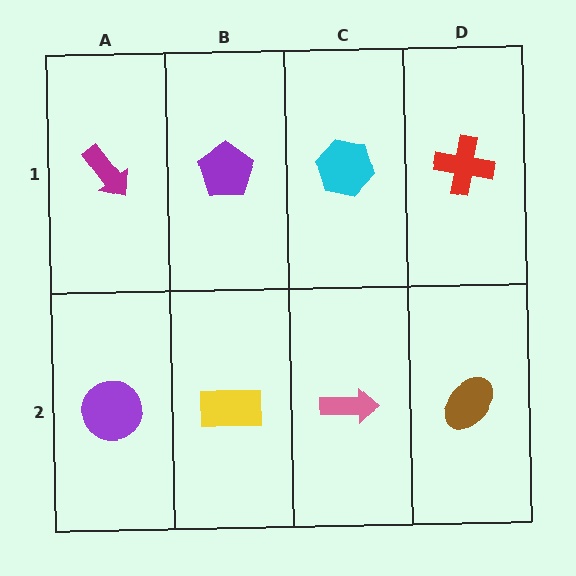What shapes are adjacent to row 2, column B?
A purple pentagon (row 1, column B), a purple circle (row 2, column A), a pink arrow (row 2, column C).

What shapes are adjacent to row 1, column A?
A purple circle (row 2, column A), a purple pentagon (row 1, column B).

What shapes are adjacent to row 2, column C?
A cyan hexagon (row 1, column C), a yellow rectangle (row 2, column B), a brown ellipse (row 2, column D).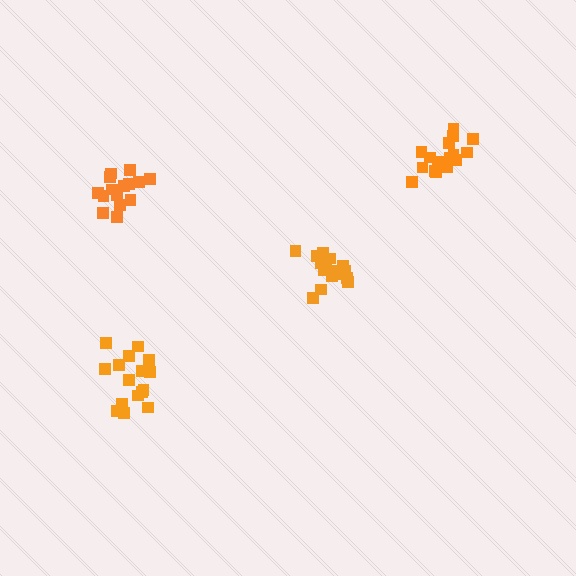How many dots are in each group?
Group 1: 19 dots, Group 2: 17 dots, Group 3: 15 dots, Group 4: 16 dots (67 total).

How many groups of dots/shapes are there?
There are 4 groups.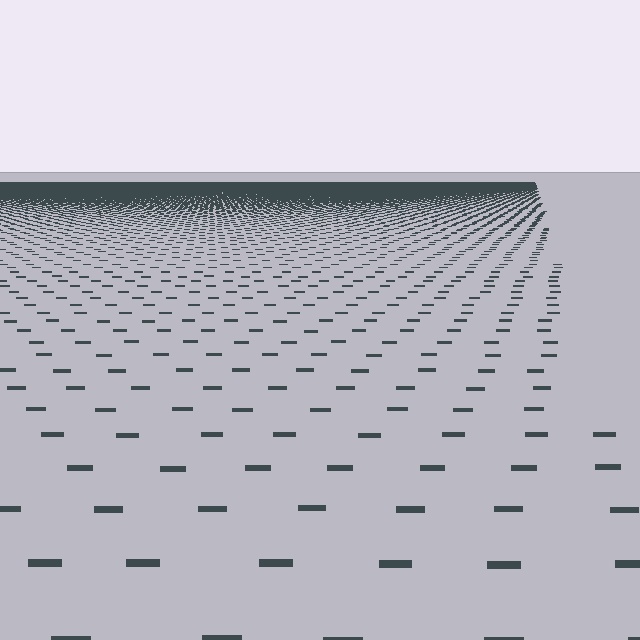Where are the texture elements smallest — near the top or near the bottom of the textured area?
Near the top.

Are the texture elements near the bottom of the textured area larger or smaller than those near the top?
Larger. Near the bottom, elements are closer to the viewer and appear at a bigger on-screen size.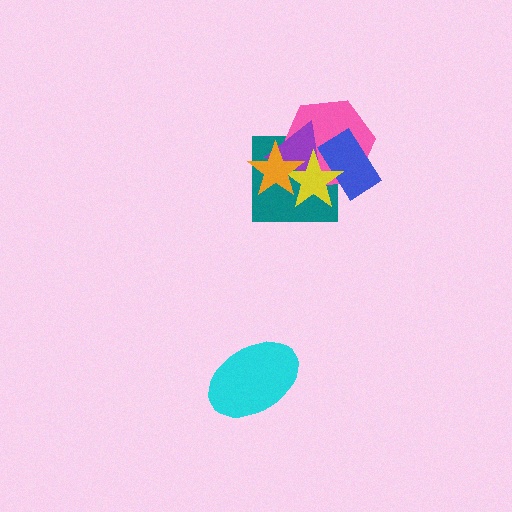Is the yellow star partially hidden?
Yes, it is partially covered by another shape.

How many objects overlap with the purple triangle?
5 objects overlap with the purple triangle.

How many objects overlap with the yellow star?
5 objects overlap with the yellow star.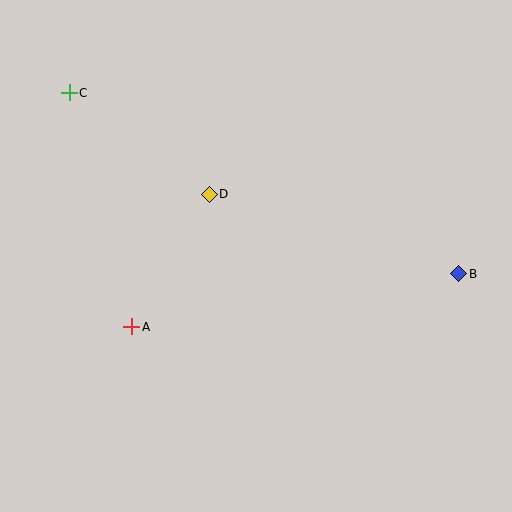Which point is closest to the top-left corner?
Point C is closest to the top-left corner.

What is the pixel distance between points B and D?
The distance between B and D is 262 pixels.